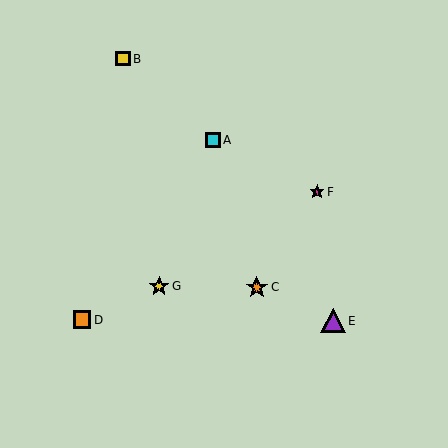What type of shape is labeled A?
Shape A is a cyan square.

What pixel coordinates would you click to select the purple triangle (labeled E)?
Click at (333, 321) to select the purple triangle E.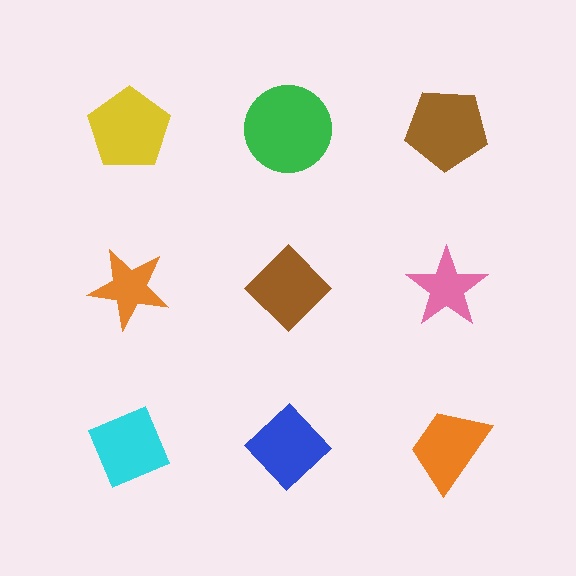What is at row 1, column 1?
A yellow pentagon.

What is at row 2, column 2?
A brown diamond.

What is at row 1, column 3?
A brown pentagon.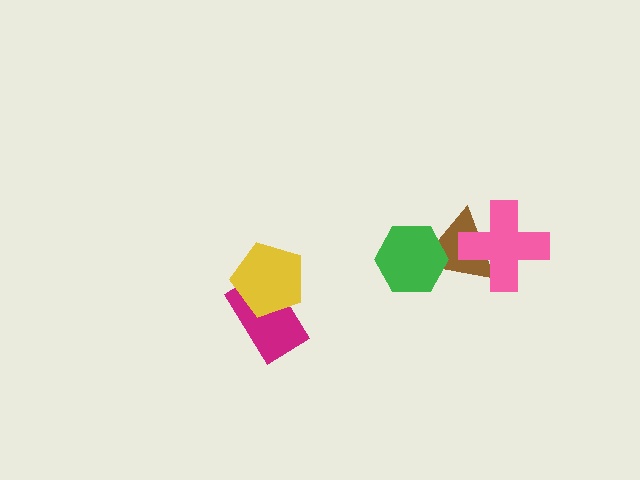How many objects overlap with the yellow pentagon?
1 object overlaps with the yellow pentagon.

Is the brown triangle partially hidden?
Yes, it is partially covered by another shape.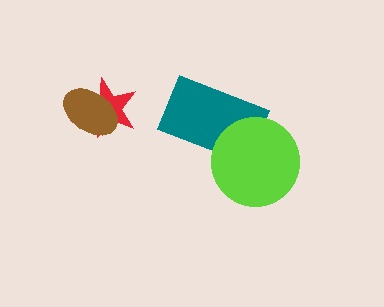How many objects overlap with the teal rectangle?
1 object overlaps with the teal rectangle.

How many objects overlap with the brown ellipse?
1 object overlaps with the brown ellipse.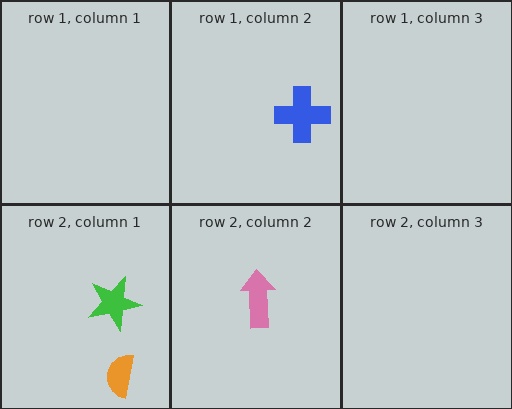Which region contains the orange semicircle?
The row 2, column 1 region.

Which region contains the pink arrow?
The row 2, column 2 region.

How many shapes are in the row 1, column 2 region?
1.